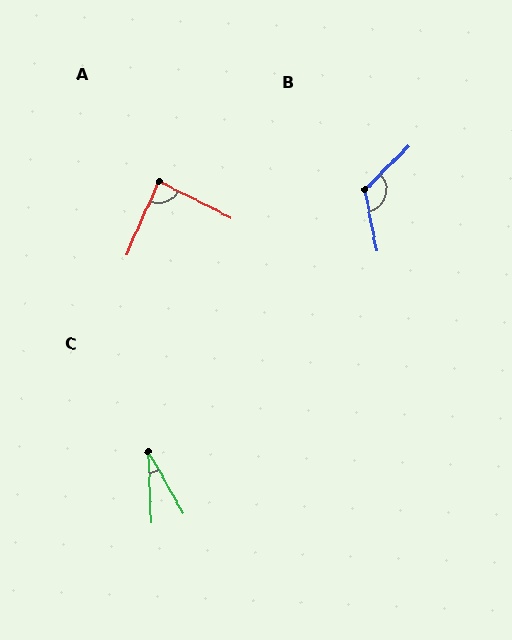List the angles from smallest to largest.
C (27°), A (87°), B (124°).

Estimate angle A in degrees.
Approximately 87 degrees.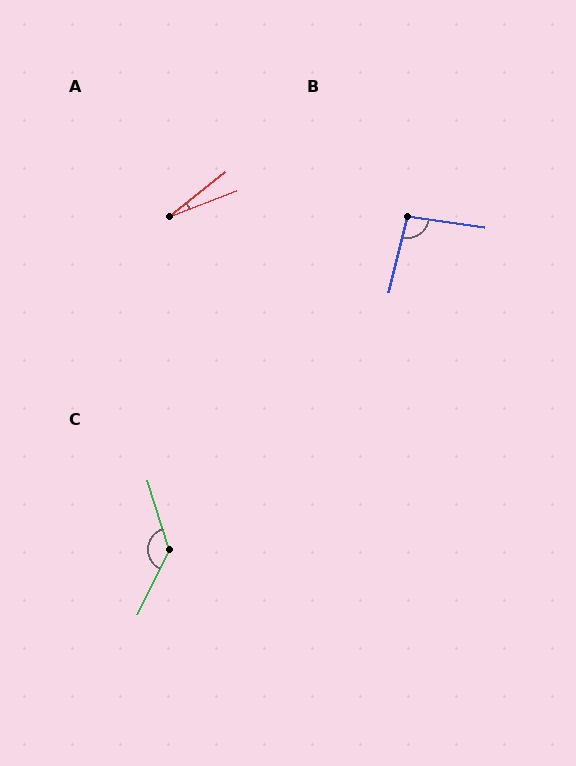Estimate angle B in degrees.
Approximately 96 degrees.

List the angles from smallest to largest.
A (18°), B (96°), C (136°).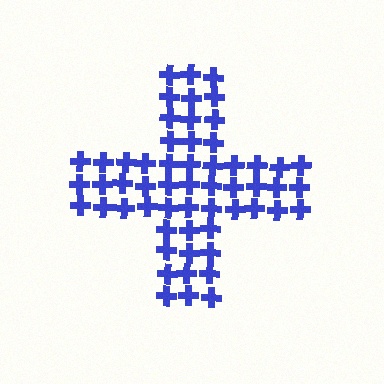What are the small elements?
The small elements are crosses.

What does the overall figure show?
The overall figure shows a cross.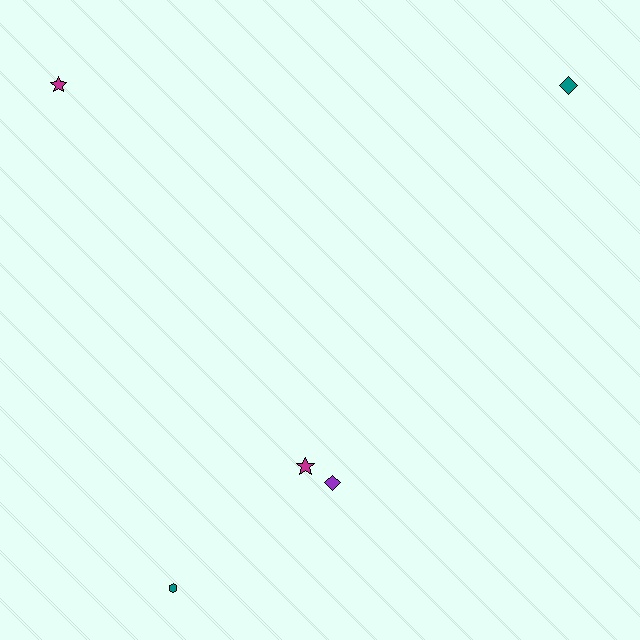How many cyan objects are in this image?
There are no cyan objects.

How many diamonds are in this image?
There are 2 diamonds.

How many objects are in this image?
There are 5 objects.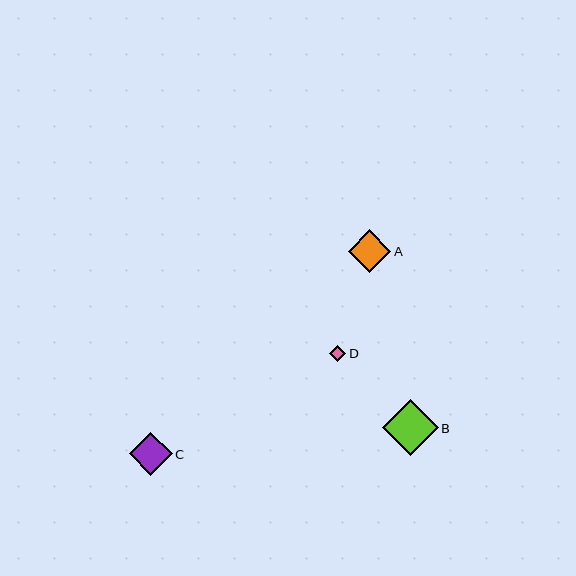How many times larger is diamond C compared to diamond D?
Diamond C is approximately 2.7 times the size of diamond D.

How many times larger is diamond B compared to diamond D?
Diamond B is approximately 3.4 times the size of diamond D.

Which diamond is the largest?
Diamond B is the largest with a size of approximately 56 pixels.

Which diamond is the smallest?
Diamond D is the smallest with a size of approximately 16 pixels.